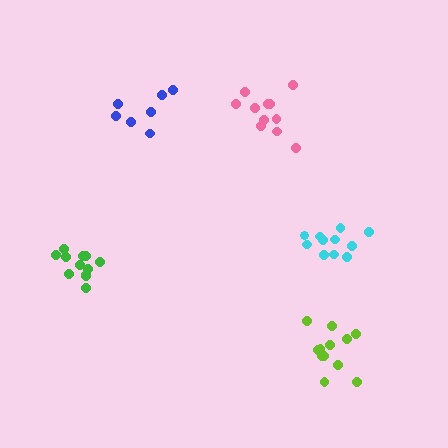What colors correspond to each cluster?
The clusters are colored: cyan, lime, green, blue, pink.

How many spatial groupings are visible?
There are 5 spatial groupings.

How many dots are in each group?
Group 1: 11 dots, Group 2: 12 dots, Group 3: 12 dots, Group 4: 7 dots, Group 5: 11 dots (53 total).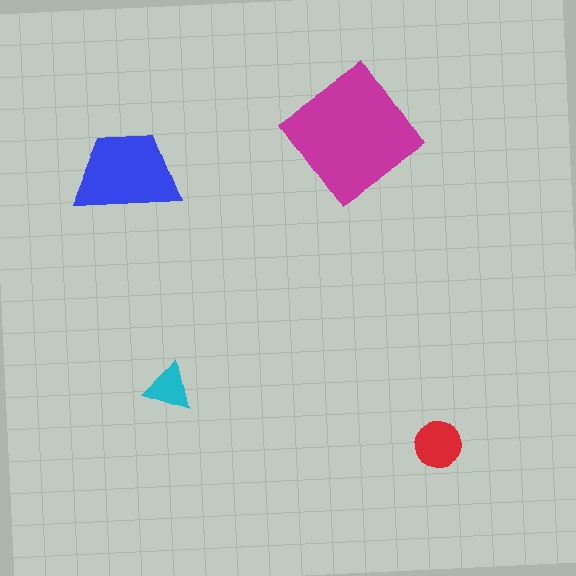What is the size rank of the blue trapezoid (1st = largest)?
2nd.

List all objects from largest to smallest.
The magenta diamond, the blue trapezoid, the red circle, the cyan triangle.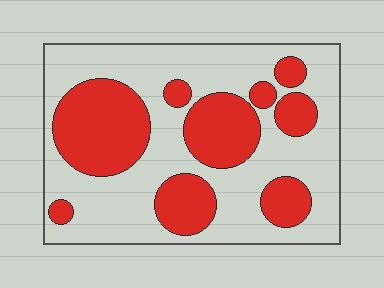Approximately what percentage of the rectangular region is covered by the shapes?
Approximately 35%.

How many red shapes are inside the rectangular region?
9.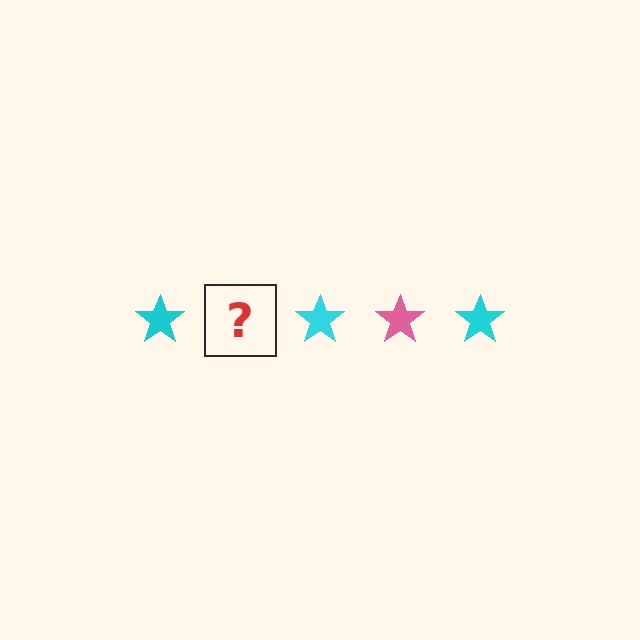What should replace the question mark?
The question mark should be replaced with a pink star.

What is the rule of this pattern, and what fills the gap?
The rule is that the pattern cycles through cyan, pink stars. The gap should be filled with a pink star.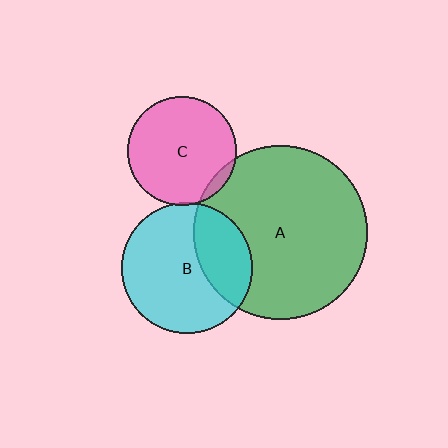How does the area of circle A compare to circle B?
Approximately 1.8 times.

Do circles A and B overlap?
Yes.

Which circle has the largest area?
Circle A (green).